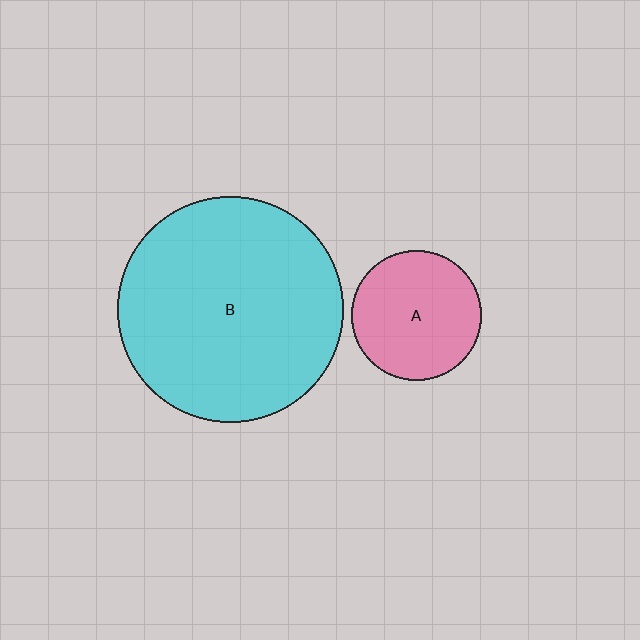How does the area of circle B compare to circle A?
Approximately 3.0 times.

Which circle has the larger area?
Circle B (cyan).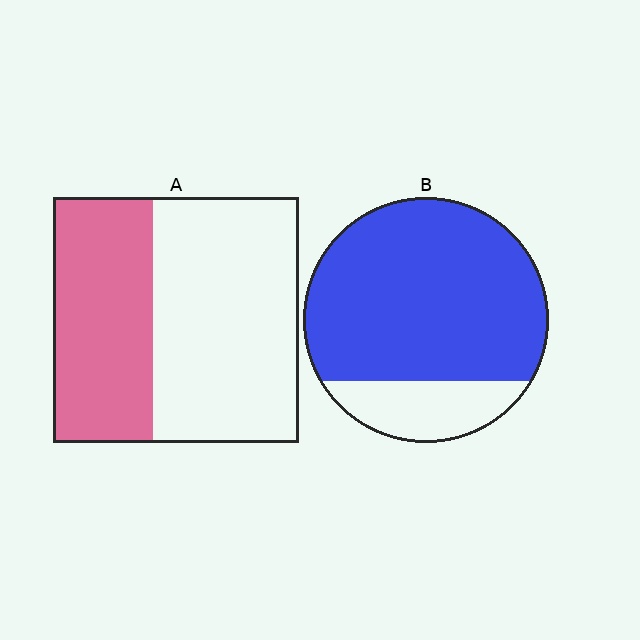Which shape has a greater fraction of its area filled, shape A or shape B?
Shape B.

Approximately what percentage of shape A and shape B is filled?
A is approximately 40% and B is approximately 80%.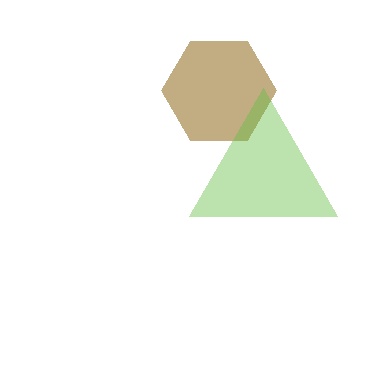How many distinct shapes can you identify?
There are 2 distinct shapes: a brown hexagon, a lime triangle.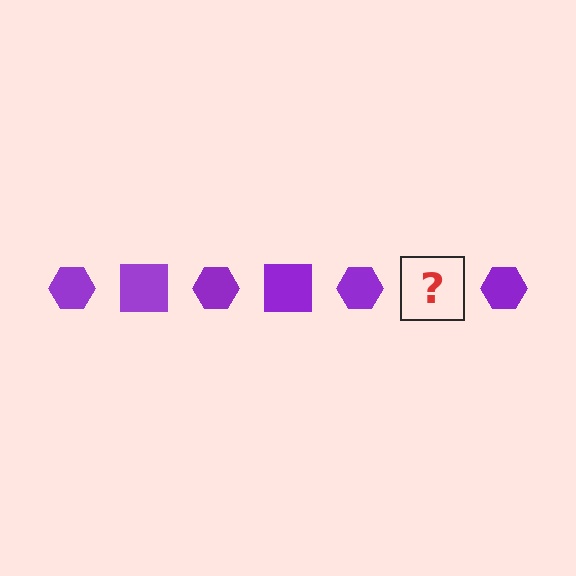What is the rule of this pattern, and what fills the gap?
The rule is that the pattern cycles through hexagon, square shapes in purple. The gap should be filled with a purple square.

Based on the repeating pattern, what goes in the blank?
The blank should be a purple square.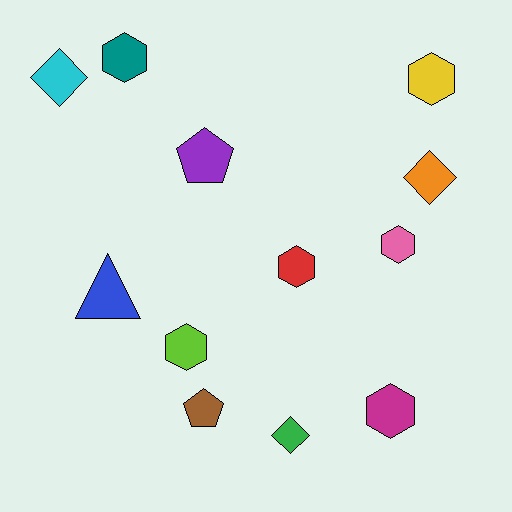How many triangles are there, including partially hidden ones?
There is 1 triangle.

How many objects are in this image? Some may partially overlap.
There are 12 objects.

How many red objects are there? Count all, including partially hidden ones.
There is 1 red object.